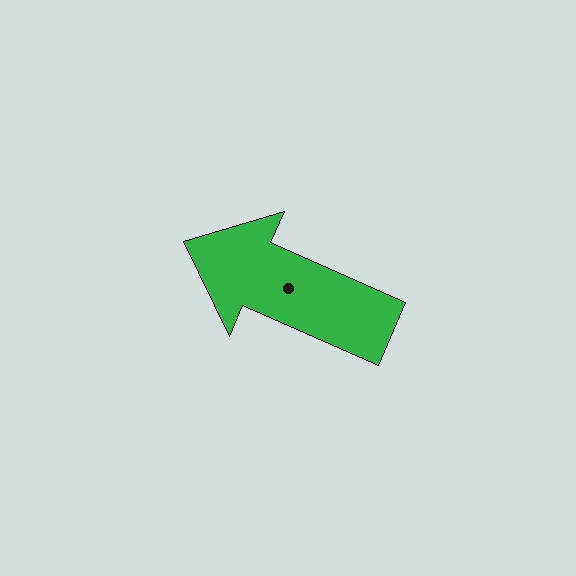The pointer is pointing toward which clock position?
Roughly 10 o'clock.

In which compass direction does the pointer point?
Northwest.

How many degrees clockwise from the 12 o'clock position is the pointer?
Approximately 294 degrees.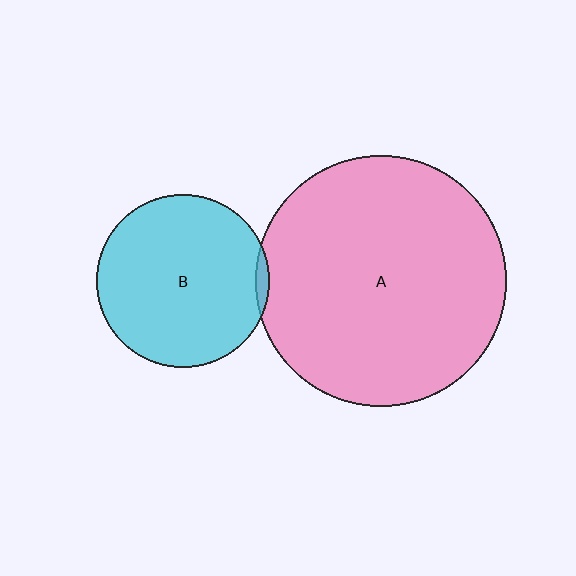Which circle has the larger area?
Circle A (pink).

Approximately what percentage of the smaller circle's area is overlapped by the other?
Approximately 5%.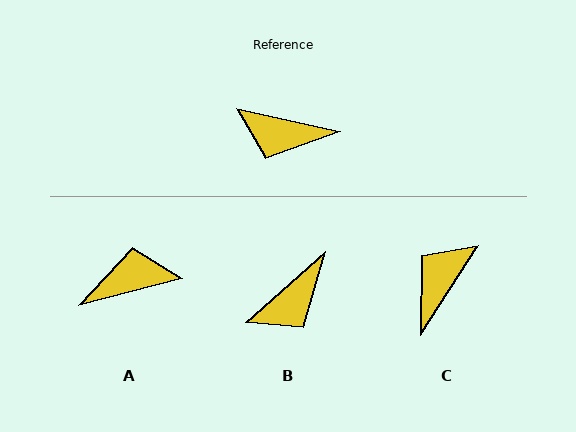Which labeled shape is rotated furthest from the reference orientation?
A, about 153 degrees away.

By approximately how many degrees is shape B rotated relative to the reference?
Approximately 54 degrees counter-clockwise.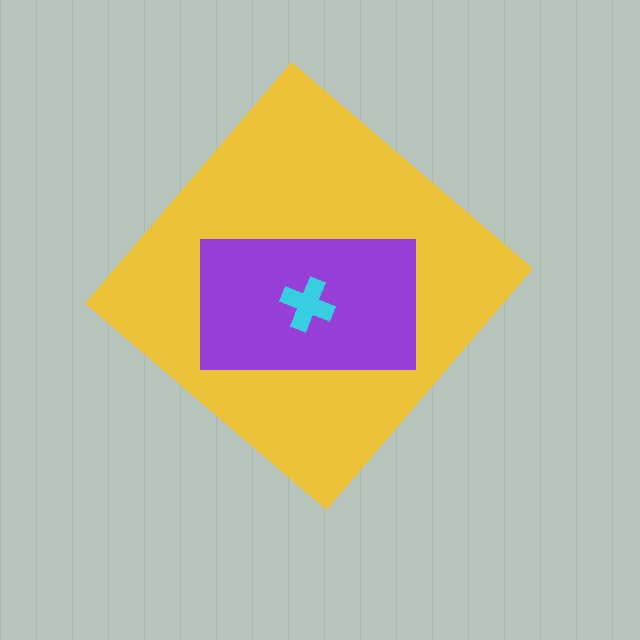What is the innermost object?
The cyan cross.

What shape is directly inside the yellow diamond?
The purple rectangle.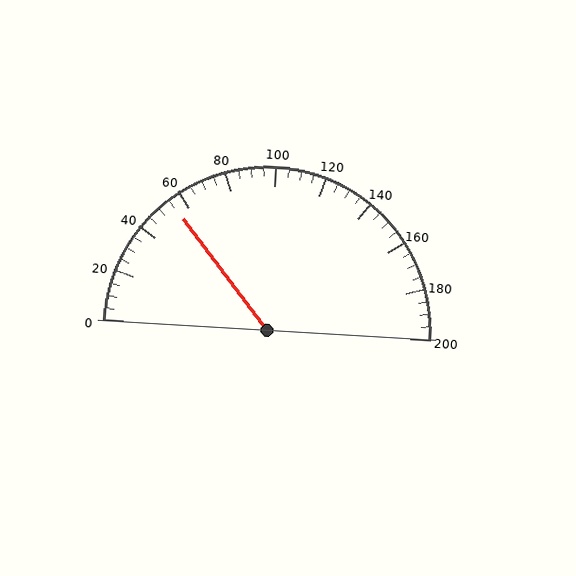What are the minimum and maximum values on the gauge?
The gauge ranges from 0 to 200.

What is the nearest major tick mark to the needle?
The nearest major tick mark is 60.